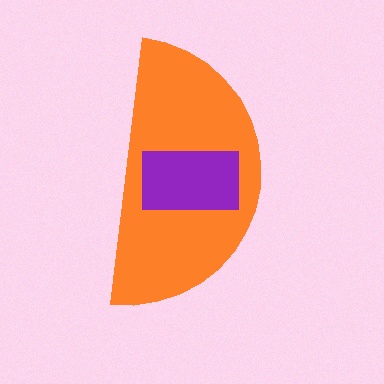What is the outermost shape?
The orange semicircle.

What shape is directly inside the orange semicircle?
The purple rectangle.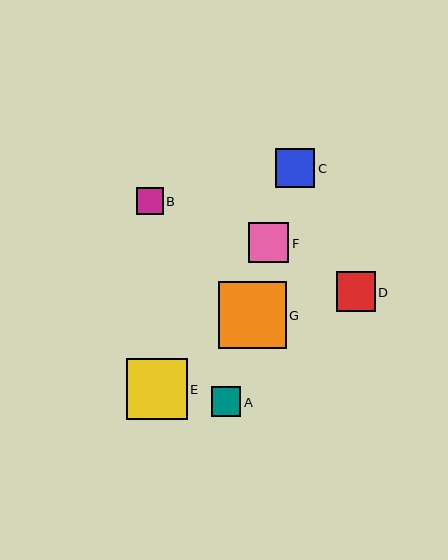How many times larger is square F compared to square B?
Square F is approximately 1.5 times the size of square B.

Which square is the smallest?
Square B is the smallest with a size of approximately 26 pixels.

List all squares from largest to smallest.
From largest to smallest: G, E, F, D, C, A, B.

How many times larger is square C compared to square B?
Square C is approximately 1.5 times the size of square B.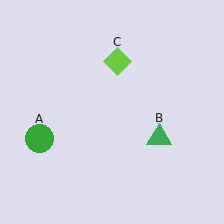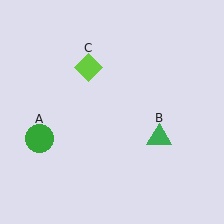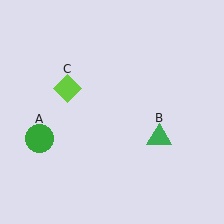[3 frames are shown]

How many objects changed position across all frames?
1 object changed position: lime diamond (object C).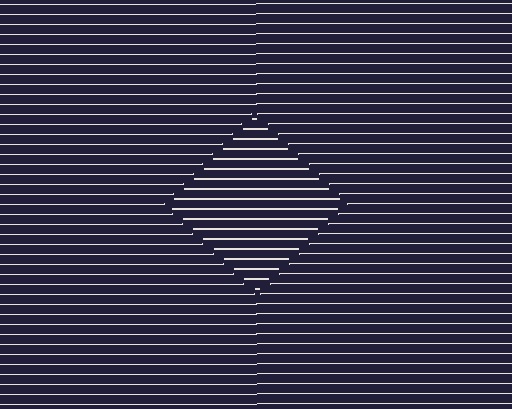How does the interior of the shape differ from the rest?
The interior of the shape contains the same grating, shifted by half a period — the contour is defined by the phase discontinuity where line-ends from the inner and outer gratings abut.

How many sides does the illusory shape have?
4 sides — the line-ends trace a square.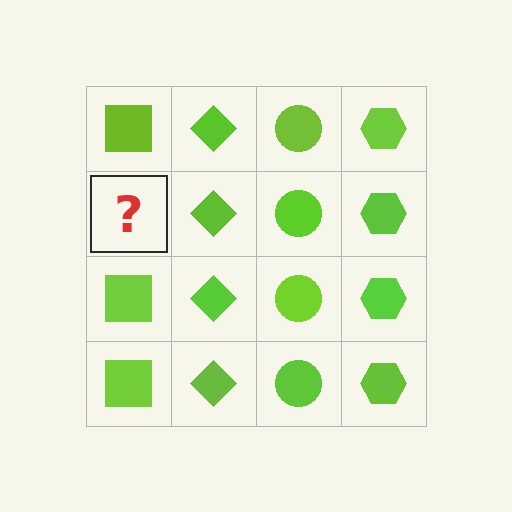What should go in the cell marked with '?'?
The missing cell should contain a lime square.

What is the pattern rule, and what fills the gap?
The rule is that each column has a consistent shape. The gap should be filled with a lime square.